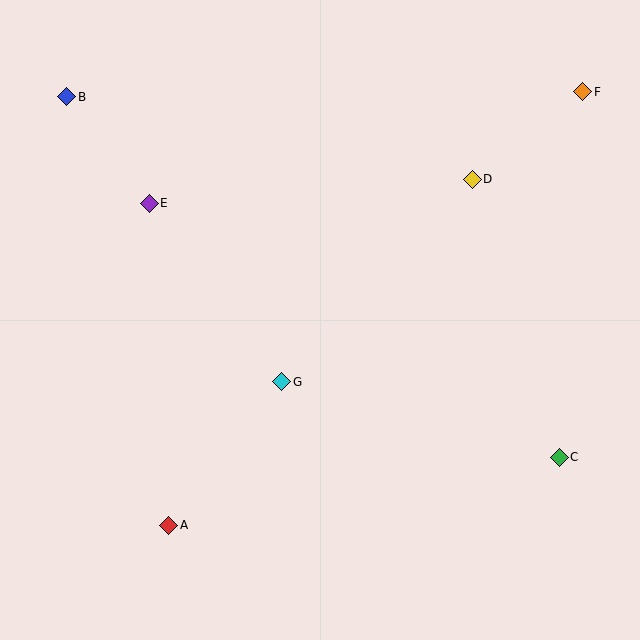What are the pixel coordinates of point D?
Point D is at (472, 180).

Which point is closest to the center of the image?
Point G at (282, 382) is closest to the center.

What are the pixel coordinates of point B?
Point B is at (67, 97).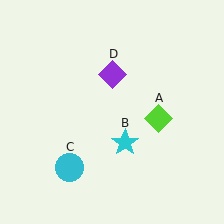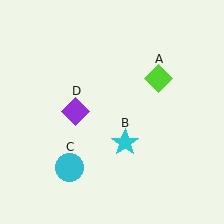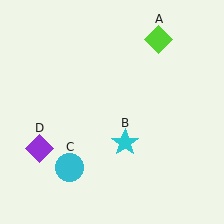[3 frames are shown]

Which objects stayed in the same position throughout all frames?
Cyan star (object B) and cyan circle (object C) remained stationary.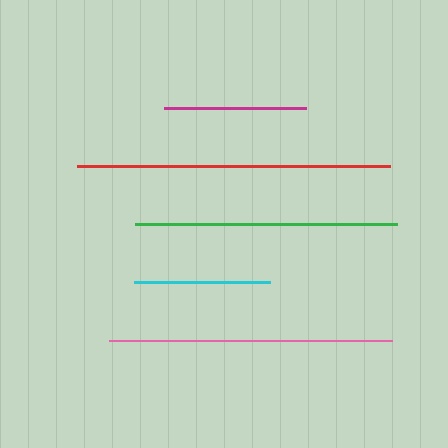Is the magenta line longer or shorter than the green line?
The green line is longer than the magenta line.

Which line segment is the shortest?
The cyan line is the shortest at approximately 136 pixels.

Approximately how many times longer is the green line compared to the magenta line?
The green line is approximately 1.8 times the length of the magenta line.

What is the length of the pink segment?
The pink segment is approximately 283 pixels long.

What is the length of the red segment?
The red segment is approximately 313 pixels long.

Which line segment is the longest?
The red line is the longest at approximately 313 pixels.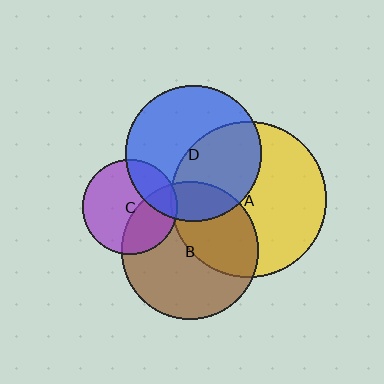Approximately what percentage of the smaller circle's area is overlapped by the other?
Approximately 35%.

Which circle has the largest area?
Circle A (yellow).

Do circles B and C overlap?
Yes.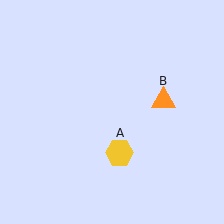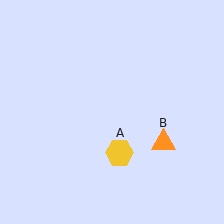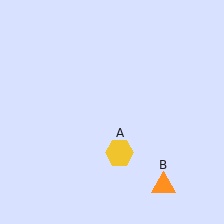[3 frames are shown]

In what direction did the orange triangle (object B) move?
The orange triangle (object B) moved down.